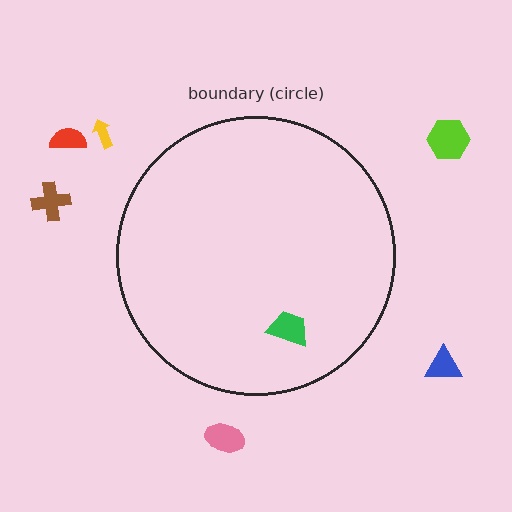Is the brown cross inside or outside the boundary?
Outside.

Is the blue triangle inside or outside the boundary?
Outside.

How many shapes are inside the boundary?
1 inside, 6 outside.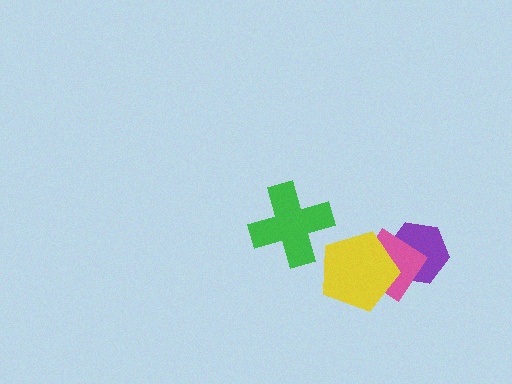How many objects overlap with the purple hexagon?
2 objects overlap with the purple hexagon.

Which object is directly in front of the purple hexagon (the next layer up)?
The pink diamond is directly in front of the purple hexagon.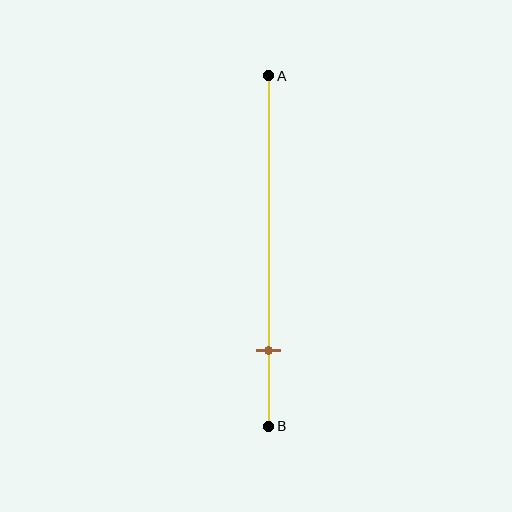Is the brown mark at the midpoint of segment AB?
No, the mark is at about 80% from A, not at the 50% midpoint.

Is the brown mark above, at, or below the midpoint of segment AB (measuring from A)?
The brown mark is below the midpoint of segment AB.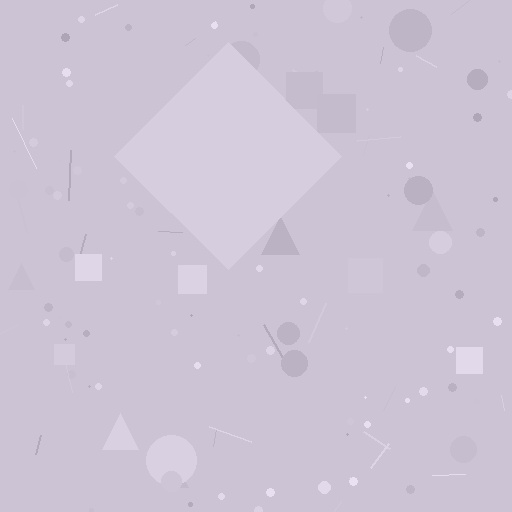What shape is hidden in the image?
A diamond is hidden in the image.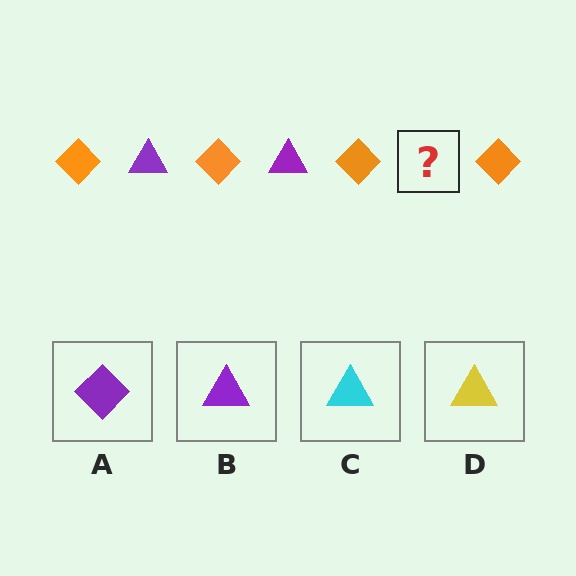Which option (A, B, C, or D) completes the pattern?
B.